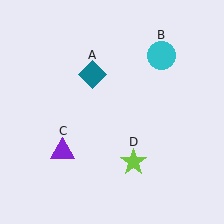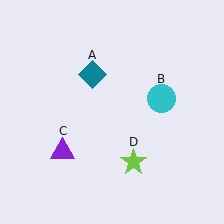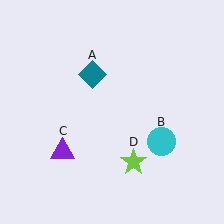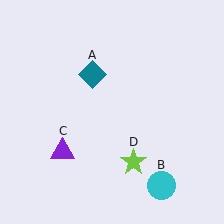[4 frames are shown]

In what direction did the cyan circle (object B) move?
The cyan circle (object B) moved down.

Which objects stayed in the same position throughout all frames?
Teal diamond (object A) and purple triangle (object C) and lime star (object D) remained stationary.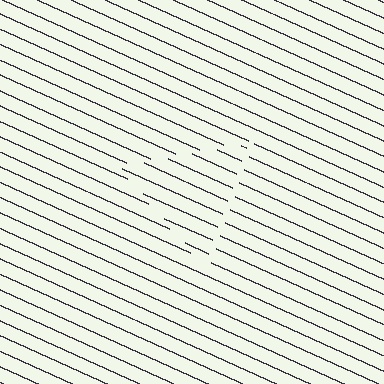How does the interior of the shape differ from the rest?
The interior of the shape contains the same grating, shifted by half a period — the contour is defined by the phase discontinuity where line-ends from the inner and outer gratings abut.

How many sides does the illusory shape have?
3 sides — the line-ends trace a triangle.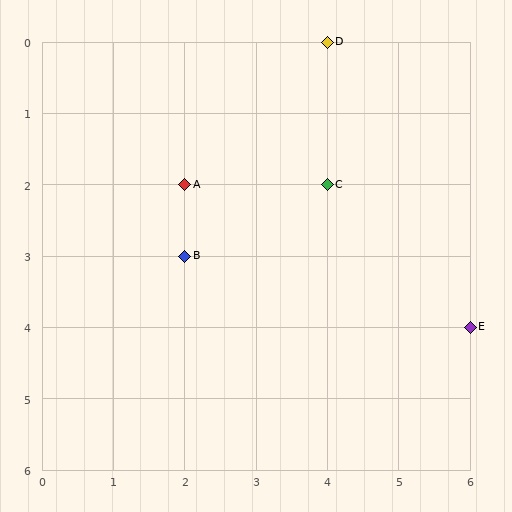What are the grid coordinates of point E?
Point E is at grid coordinates (6, 4).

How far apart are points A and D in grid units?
Points A and D are 2 columns and 2 rows apart (about 2.8 grid units diagonally).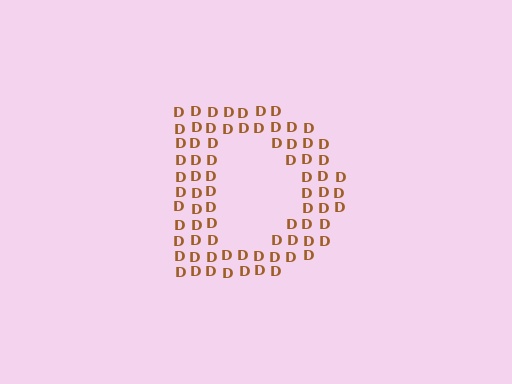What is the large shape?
The large shape is the letter D.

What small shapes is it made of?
It is made of small letter D's.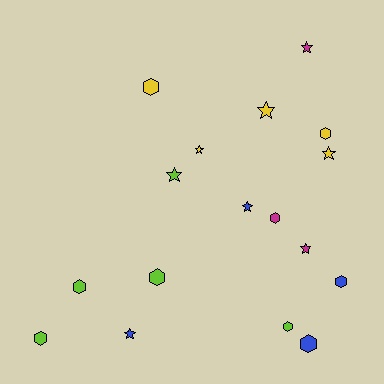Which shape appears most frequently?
Hexagon, with 9 objects.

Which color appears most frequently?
Lime, with 5 objects.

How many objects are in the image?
There are 17 objects.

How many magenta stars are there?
There are 2 magenta stars.